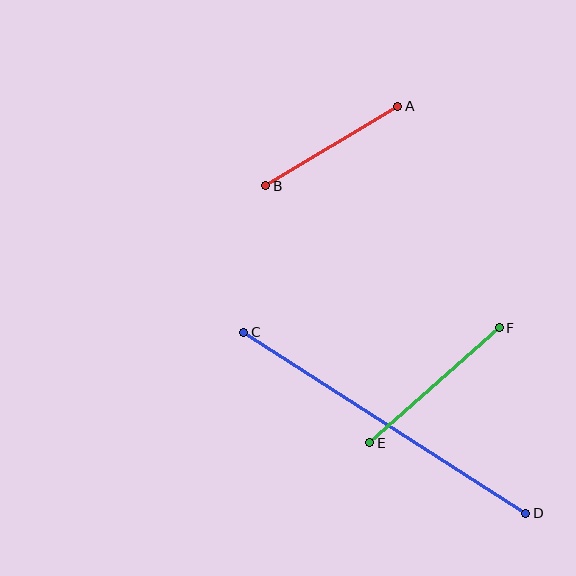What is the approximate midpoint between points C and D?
The midpoint is at approximately (385, 423) pixels.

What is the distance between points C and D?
The distance is approximately 336 pixels.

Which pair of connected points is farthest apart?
Points C and D are farthest apart.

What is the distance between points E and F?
The distance is approximately 173 pixels.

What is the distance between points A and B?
The distance is approximately 154 pixels.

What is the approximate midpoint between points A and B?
The midpoint is at approximately (332, 146) pixels.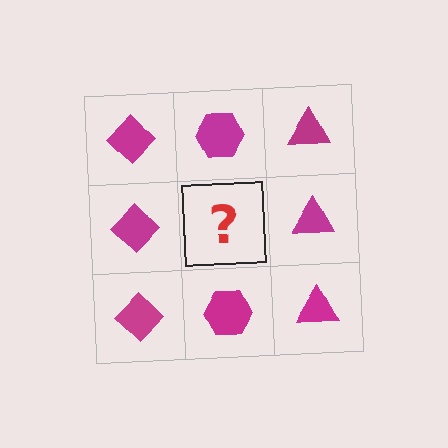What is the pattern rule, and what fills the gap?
The rule is that each column has a consistent shape. The gap should be filled with a magenta hexagon.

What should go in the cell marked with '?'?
The missing cell should contain a magenta hexagon.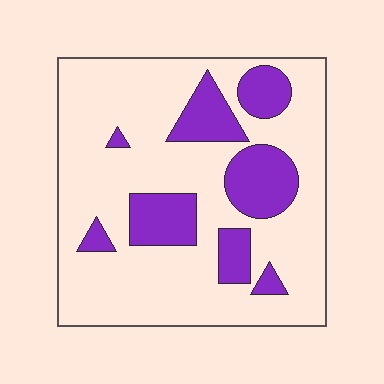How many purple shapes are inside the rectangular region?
8.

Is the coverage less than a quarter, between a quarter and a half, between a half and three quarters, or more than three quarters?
Less than a quarter.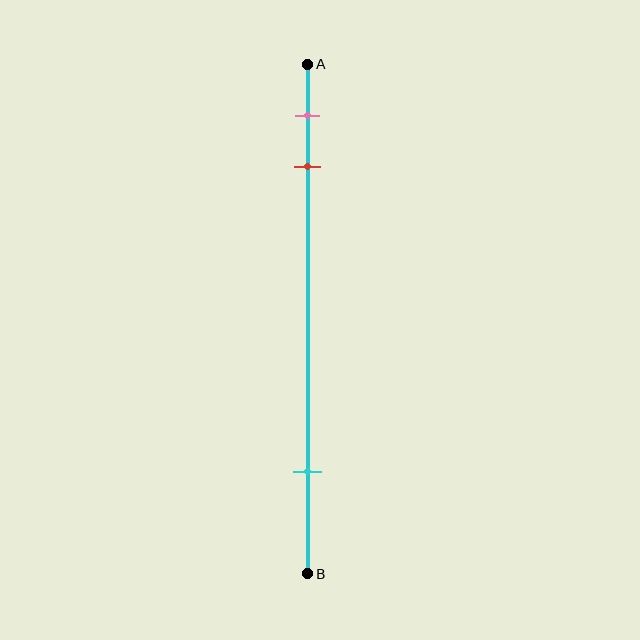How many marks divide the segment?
There are 3 marks dividing the segment.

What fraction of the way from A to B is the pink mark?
The pink mark is approximately 10% (0.1) of the way from A to B.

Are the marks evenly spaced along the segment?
No, the marks are not evenly spaced.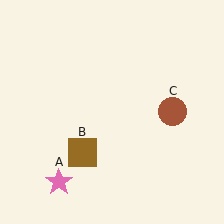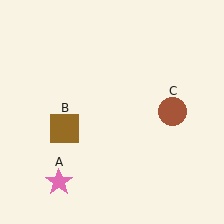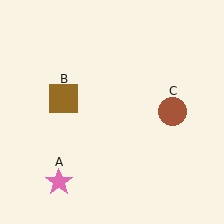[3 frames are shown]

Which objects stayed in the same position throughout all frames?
Pink star (object A) and brown circle (object C) remained stationary.